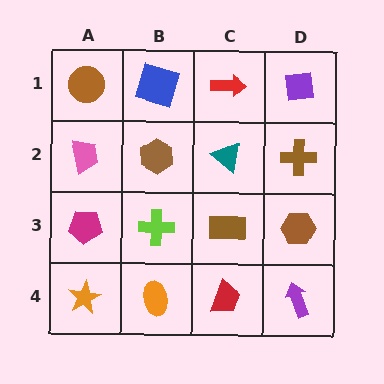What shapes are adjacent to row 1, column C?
A teal triangle (row 2, column C), a blue square (row 1, column B), a purple square (row 1, column D).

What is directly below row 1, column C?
A teal triangle.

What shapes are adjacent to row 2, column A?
A brown circle (row 1, column A), a magenta pentagon (row 3, column A), a brown hexagon (row 2, column B).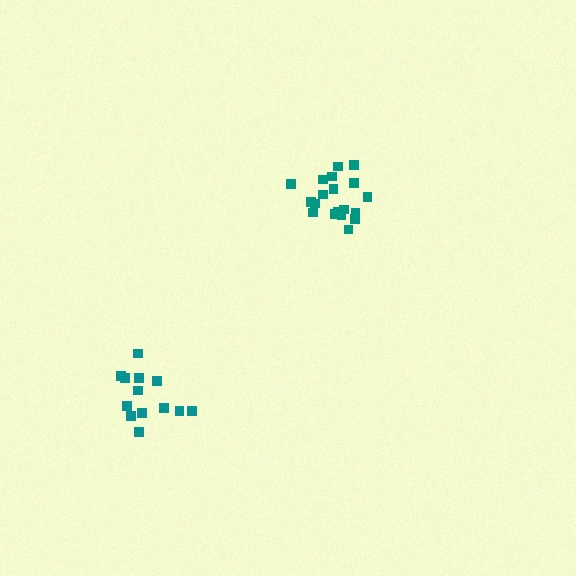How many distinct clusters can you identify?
There are 2 distinct clusters.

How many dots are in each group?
Group 1: 19 dots, Group 2: 13 dots (32 total).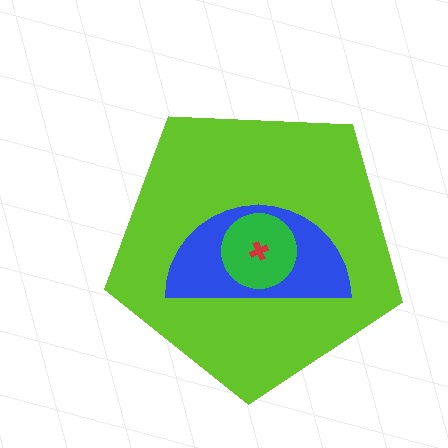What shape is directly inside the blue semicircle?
The green circle.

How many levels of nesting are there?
4.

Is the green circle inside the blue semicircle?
Yes.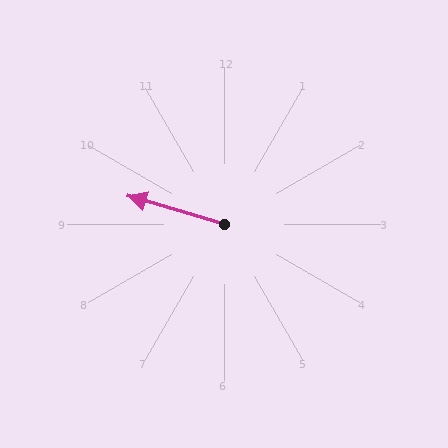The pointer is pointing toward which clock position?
Roughly 10 o'clock.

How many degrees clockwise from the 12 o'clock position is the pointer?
Approximately 287 degrees.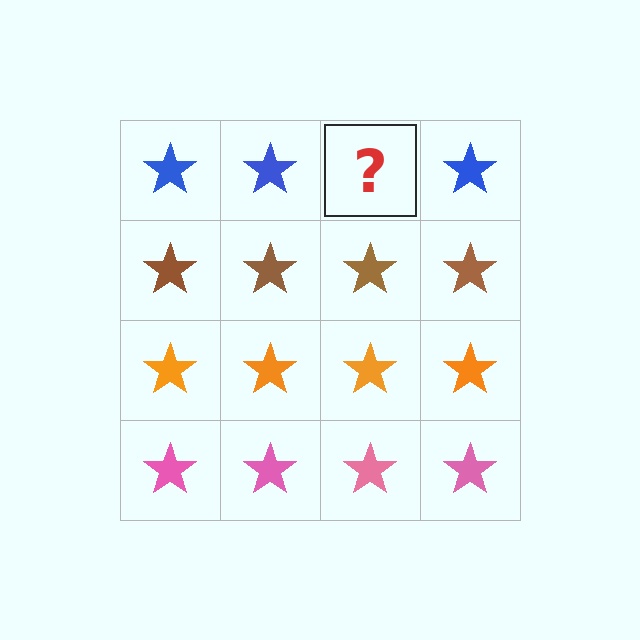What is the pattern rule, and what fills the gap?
The rule is that each row has a consistent color. The gap should be filled with a blue star.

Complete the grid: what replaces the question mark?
The question mark should be replaced with a blue star.